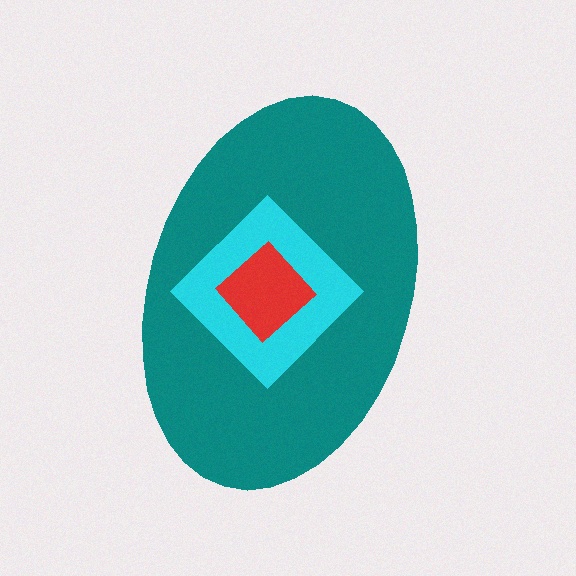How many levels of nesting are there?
3.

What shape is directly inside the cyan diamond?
The red diamond.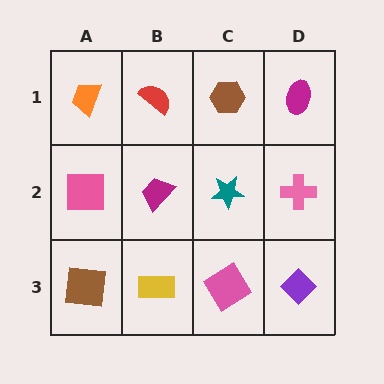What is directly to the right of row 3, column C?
A purple diamond.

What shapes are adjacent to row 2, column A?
An orange trapezoid (row 1, column A), a brown square (row 3, column A), a magenta trapezoid (row 2, column B).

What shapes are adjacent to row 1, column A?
A pink square (row 2, column A), a red semicircle (row 1, column B).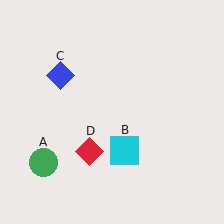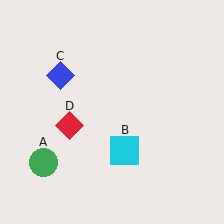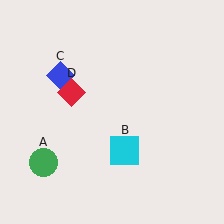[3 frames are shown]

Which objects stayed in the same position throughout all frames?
Green circle (object A) and cyan square (object B) and blue diamond (object C) remained stationary.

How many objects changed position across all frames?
1 object changed position: red diamond (object D).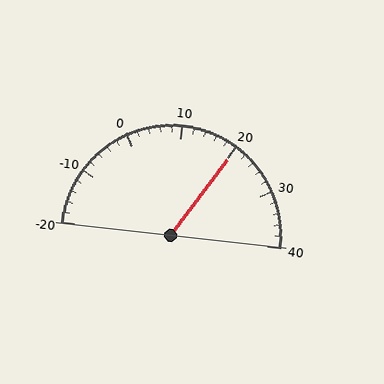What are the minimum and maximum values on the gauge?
The gauge ranges from -20 to 40.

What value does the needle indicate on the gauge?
The needle indicates approximately 20.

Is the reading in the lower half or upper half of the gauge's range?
The reading is in the upper half of the range (-20 to 40).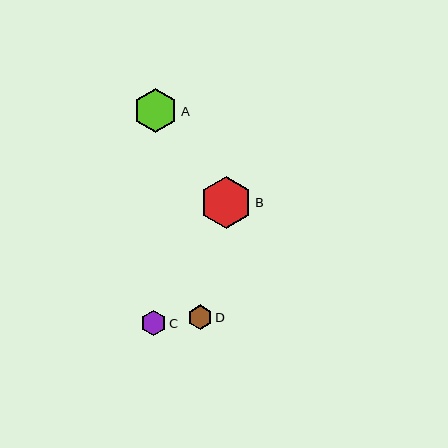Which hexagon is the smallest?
Hexagon C is the smallest with a size of approximately 25 pixels.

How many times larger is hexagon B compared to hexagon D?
Hexagon B is approximately 2.1 times the size of hexagon D.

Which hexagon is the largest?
Hexagon B is the largest with a size of approximately 52 pixels.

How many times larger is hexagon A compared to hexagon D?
Hexagon A is approximately 1.8 times the size of hexagon D.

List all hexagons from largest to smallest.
From largest to smallest: B, A, D, C.